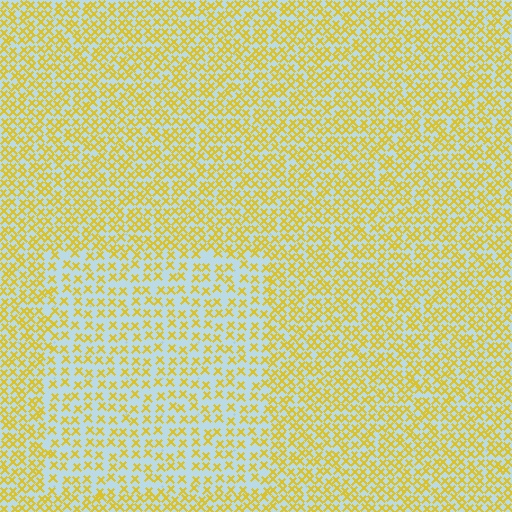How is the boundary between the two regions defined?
The boundary is defined by a change in element density (approximately 1.7x ratio). All elements are the same color, size, and shape.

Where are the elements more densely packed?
The elements are more densely packed outside the rectangle boundary.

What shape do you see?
I see a rectangle.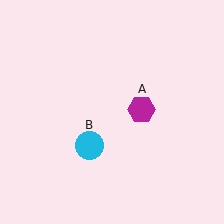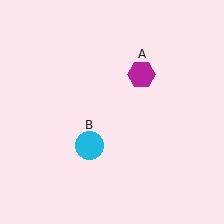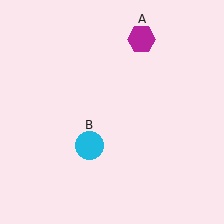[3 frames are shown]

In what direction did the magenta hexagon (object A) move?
The magenta hexagon (object A) moved up.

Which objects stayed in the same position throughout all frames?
Cyan circle (object B) remained stationary.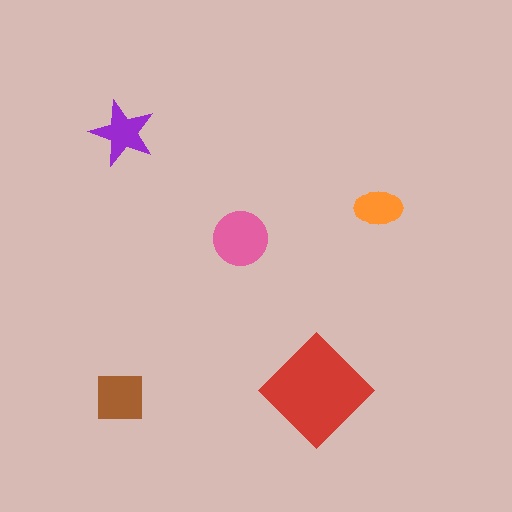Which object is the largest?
The red diamond.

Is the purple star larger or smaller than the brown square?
Smaller.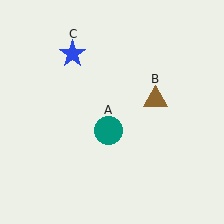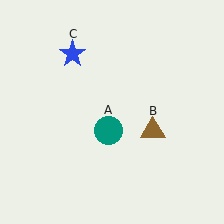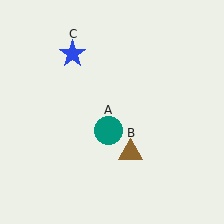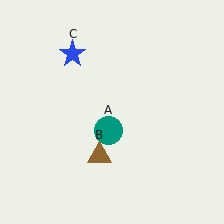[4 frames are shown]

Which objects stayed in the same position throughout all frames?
Teal circle (object A) and blue star (object C) remained stationary.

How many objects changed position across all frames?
1 object changed position: brown triangle (object B).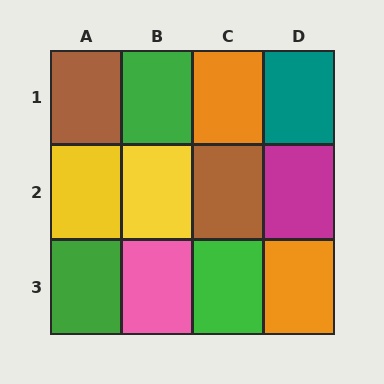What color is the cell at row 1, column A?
Brown.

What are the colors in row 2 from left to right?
Yellow, yellow, brown, magenta.